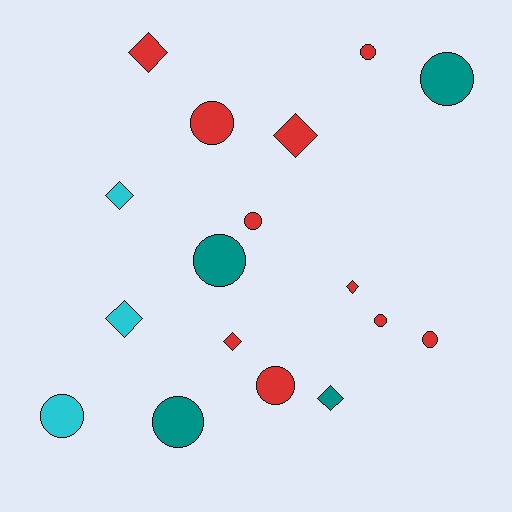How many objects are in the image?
There are 17 objects.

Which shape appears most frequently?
Circle, with 10 objects.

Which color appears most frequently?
Red, with 10 objects.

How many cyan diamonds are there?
There are 2 cyan diamonds.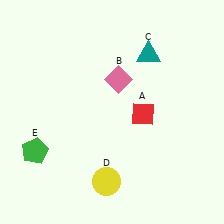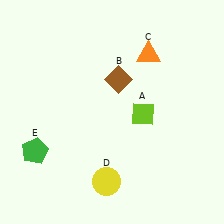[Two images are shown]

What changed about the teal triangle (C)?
In Image 1, C is teal. In Image 2, it changed to orange.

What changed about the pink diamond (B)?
In Image 1, B is pink. In Image 2, it changed to brown.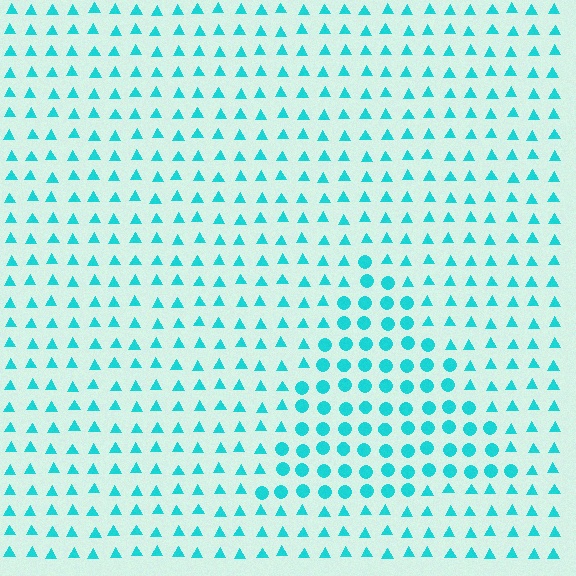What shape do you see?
I see a triangle.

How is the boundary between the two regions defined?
The boundary is defined by a change in element shape: circles inside vs. triangles outside. All elements share the same color and spacing.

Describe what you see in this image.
The image is filled with small cyan elements arranged in a uniform grid. A triangle-shaped region contains circles, while the surrounding area contains triangles. The boundary is defined purely by the change in element shape.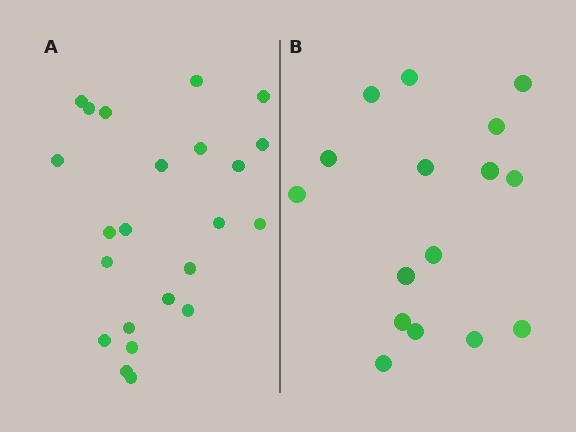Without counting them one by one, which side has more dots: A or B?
Region A (the left region) has more dots.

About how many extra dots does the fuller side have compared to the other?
Region A has roughly 8 or so more dots than region B.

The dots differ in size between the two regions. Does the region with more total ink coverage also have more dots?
No. Region B has more total ink coverage because its dots are larger, but region A actually contains more individual dots. Total area can be misleading — the number of items is what matters here.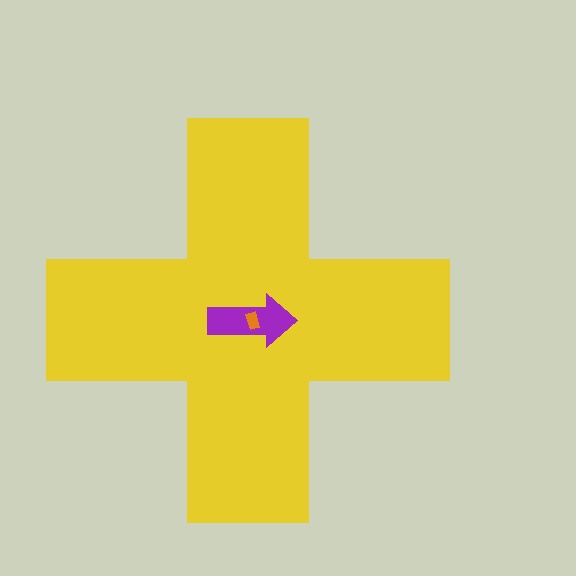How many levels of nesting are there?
3.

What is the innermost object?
The orange rectangle.